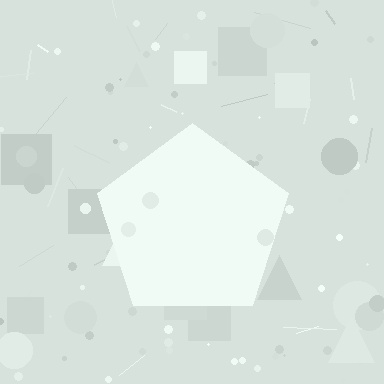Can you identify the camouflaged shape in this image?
The camouflaged shape is a pentagon.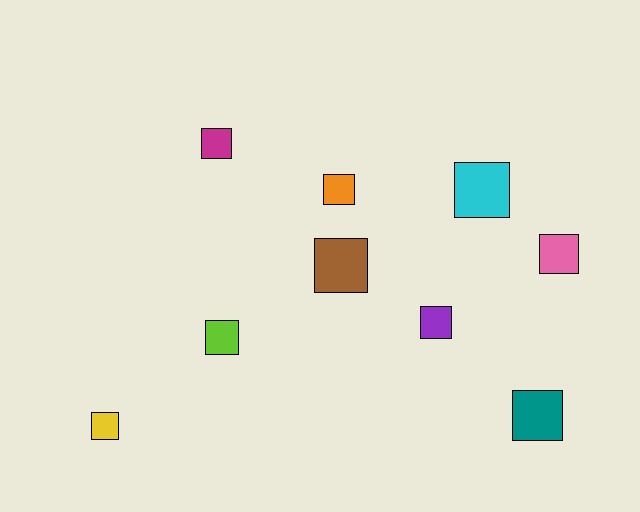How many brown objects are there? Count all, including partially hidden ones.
There is 1 brown object.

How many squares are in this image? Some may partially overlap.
There are 9 squares.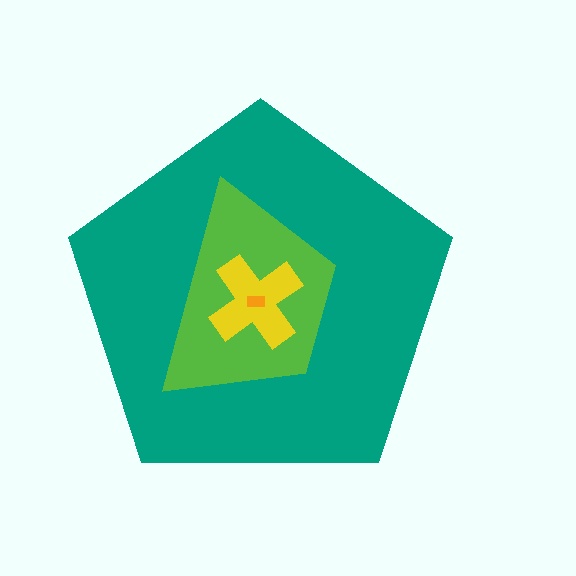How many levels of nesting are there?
4.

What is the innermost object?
The orange rectangle.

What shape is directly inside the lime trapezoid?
The yellow cross.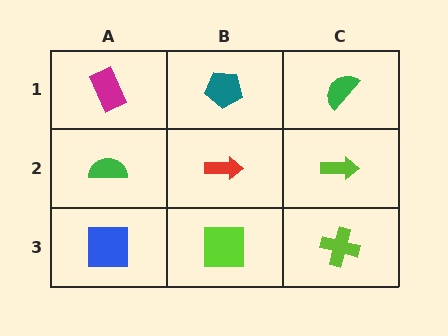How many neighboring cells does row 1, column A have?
2.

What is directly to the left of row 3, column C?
A lime square.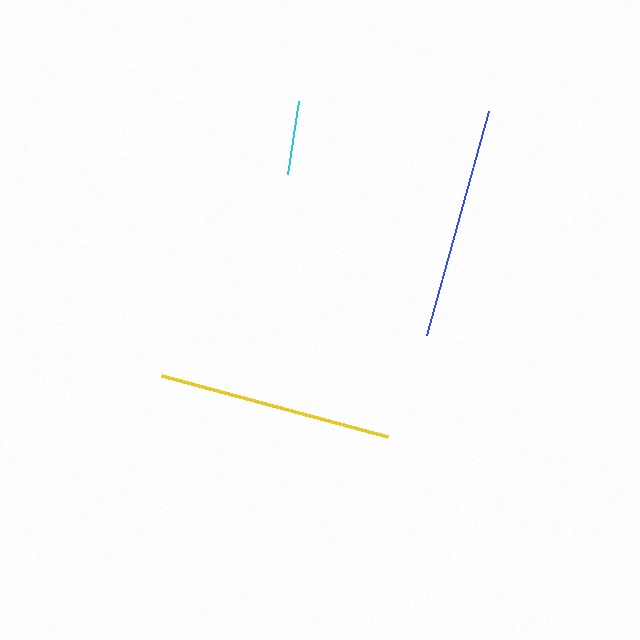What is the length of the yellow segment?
The yellow segment is approximately 234 pixels long.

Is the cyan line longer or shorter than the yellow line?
The yellow line is longer than the cyan line.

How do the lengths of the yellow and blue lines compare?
The yellow and blue lines are approximately the same length.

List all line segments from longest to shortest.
From longest to shortest: yellow, blue, cyan.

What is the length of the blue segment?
The blue segment is approximately 232 pixels long.